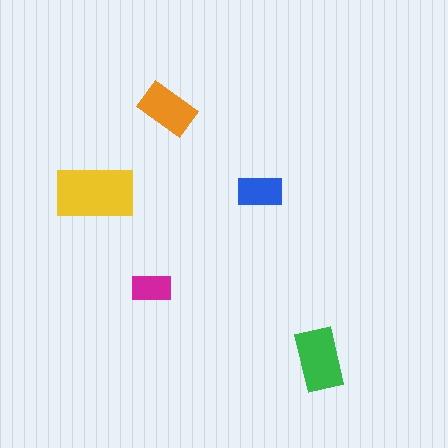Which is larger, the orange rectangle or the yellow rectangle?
The yellow one.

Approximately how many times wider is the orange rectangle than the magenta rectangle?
About 1.5 times wider.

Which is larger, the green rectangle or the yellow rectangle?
The yellow one.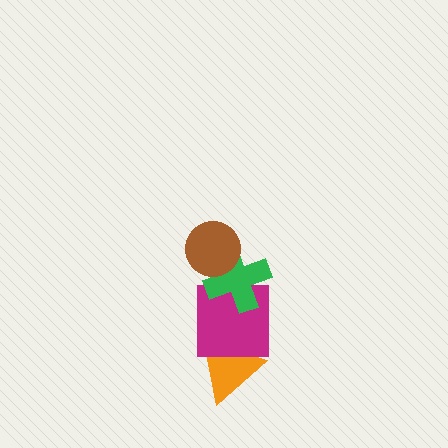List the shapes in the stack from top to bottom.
From top to bottom: the brown circle, the green cross, the magenta square, the orange triangle.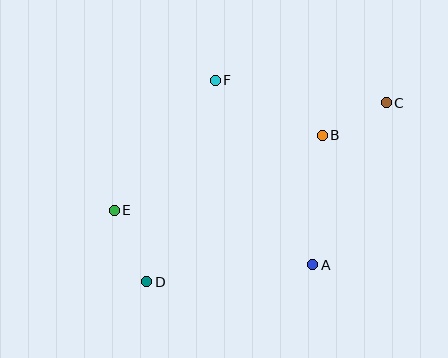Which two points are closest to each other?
Points B and C are closest to each other.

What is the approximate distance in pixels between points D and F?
The distance between D and F is approximately 213 pixels.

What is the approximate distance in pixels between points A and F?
The distance between A and F is approximately 209 pixels.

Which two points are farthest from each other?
Points C and D are farthest from each other.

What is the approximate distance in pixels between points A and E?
The distance between A and E is approximately 206 pixels.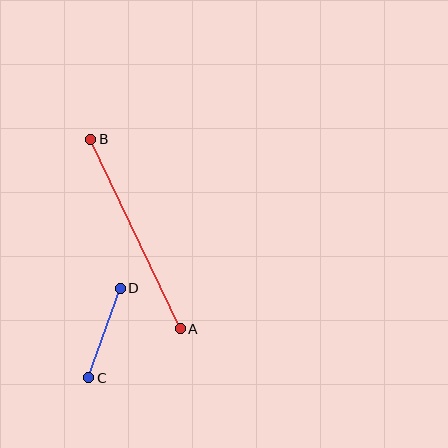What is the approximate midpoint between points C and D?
The midpoint is at approximately (104, 333) pixels.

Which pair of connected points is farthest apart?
Points A and B are farthest apart.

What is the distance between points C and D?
The distance is approximately 95 pixels.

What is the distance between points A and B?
The distance is approximately 209 pixels.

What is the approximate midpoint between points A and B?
The midpoint is at approximately (135, 234) pixels.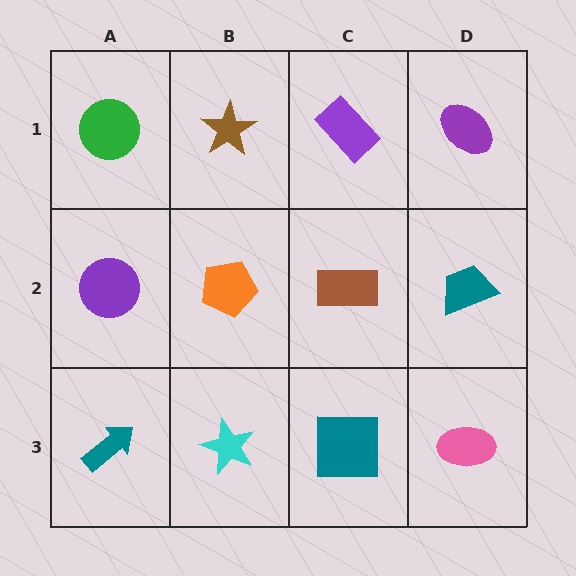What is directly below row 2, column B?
A cyan star.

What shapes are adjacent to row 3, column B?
An orange pentagon (row 2, column B), a teal arrow (row 3, column A), a teal square (row 3, column C).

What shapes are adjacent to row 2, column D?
A purple ellipse (row 1, column D), a pink ellipse (row 3, column D), a brown rectangle (row 2, column C).